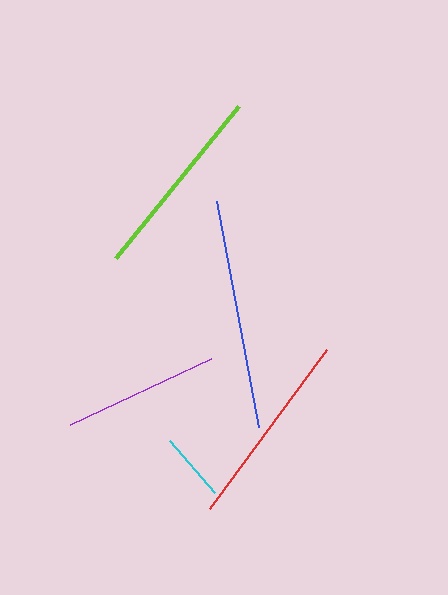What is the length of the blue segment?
The blue segment is approximately 230 pixels long.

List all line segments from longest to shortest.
From longest to shortest: blue, red, lime, purple, cyan.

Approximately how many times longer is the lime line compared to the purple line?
The lime line is approximately 1.3 times the length of the purple line.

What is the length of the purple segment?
The purple segment is approximately 156 pixels long.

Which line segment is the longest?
The blue line is the longest at approximately 230 pixels.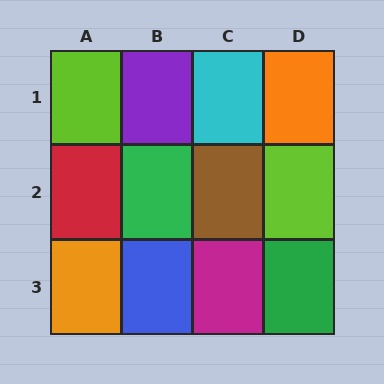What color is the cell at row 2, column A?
Red.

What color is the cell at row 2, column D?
Lime.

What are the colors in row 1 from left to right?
Lime, purple, cyan, orange.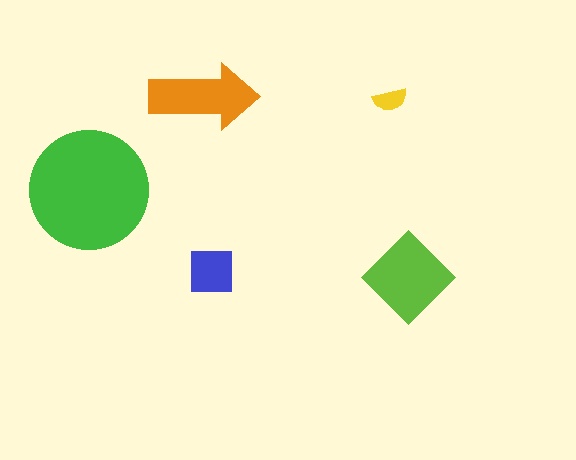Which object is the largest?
The green circle.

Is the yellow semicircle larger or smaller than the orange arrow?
Smaller.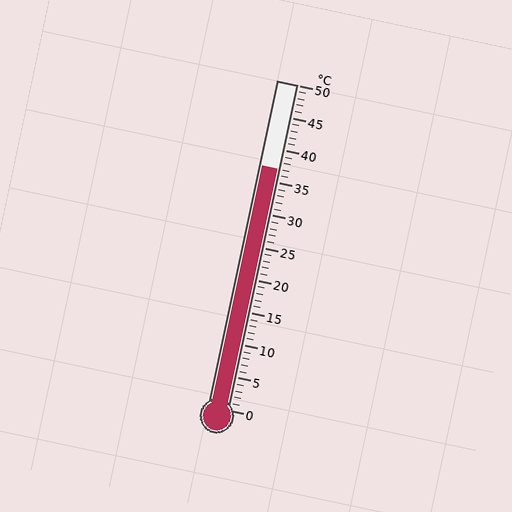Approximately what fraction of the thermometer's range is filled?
The thermometer is filled to approximately 75% of its range.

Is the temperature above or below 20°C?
The temperature is above 20°C.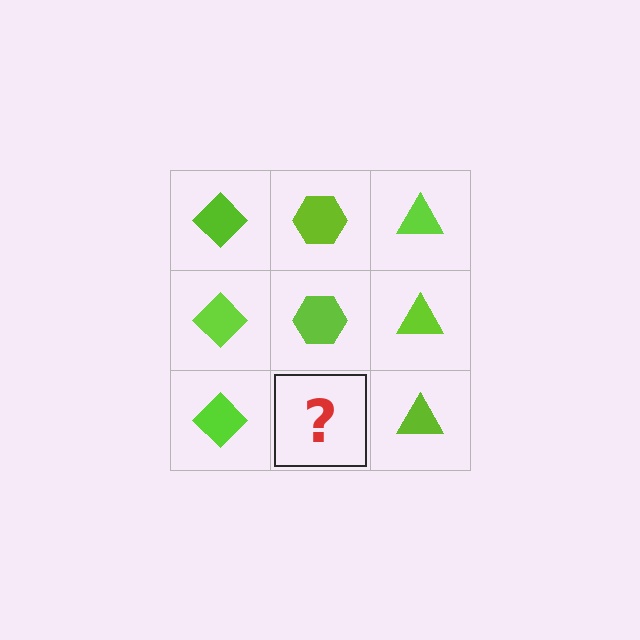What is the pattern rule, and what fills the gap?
The rule is that each column has a consistent shape. The gap should be filled with a lime hexagon.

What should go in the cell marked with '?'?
The missing cell should contain a lime hexagon.